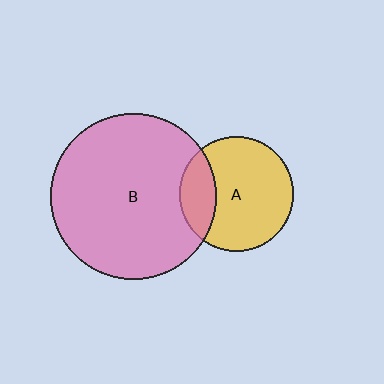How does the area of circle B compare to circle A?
Approximately 2.1 times.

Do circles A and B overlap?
Yes.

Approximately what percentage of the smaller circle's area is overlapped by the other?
Approximately 25%.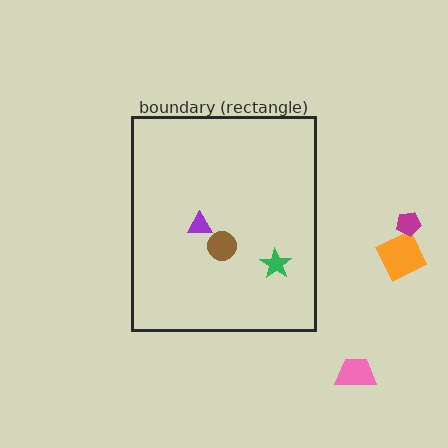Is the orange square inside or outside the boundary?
Outside.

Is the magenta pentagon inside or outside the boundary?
Outside.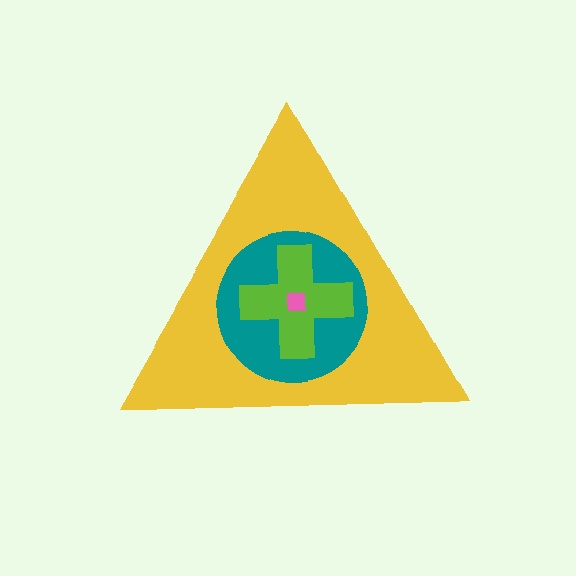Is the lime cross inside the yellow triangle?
Yes.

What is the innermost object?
The pink square.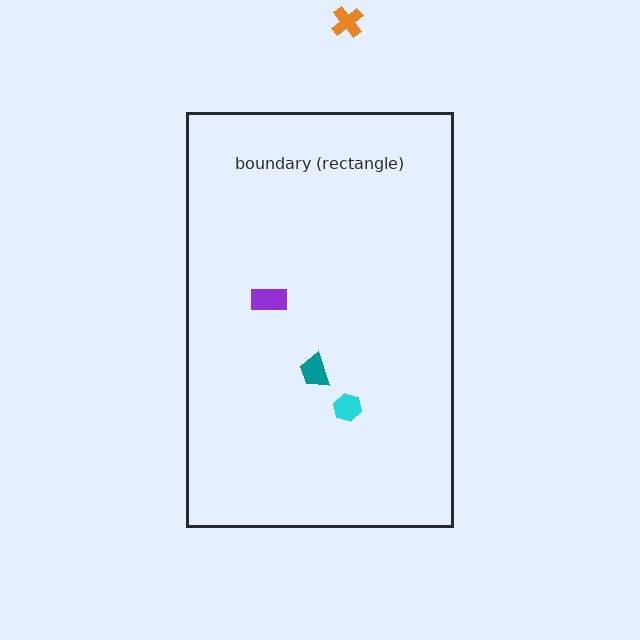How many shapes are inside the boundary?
3 inside, 1 outside.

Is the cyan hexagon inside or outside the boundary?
Inside.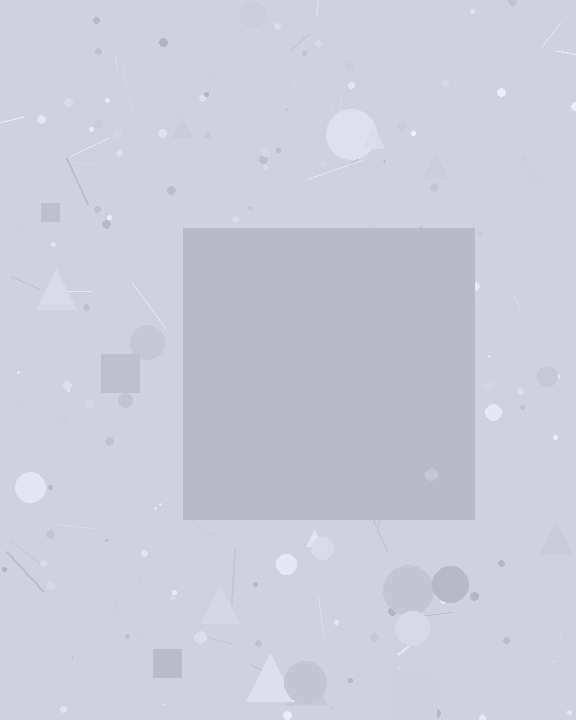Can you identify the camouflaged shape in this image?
The camouflaged shape is a square.